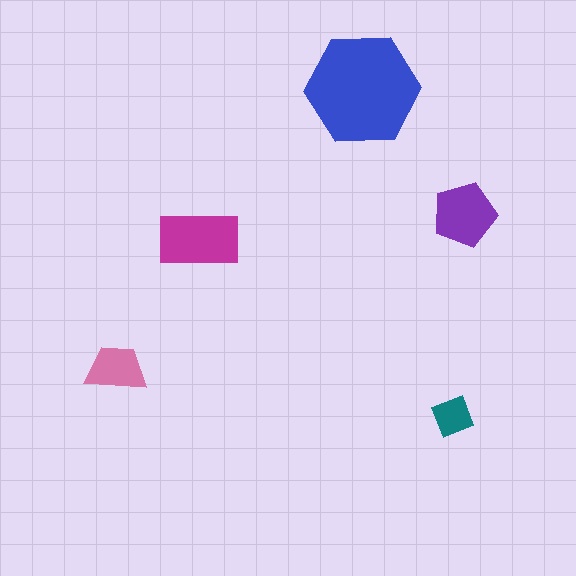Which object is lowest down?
The teal square is bottommost.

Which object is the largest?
The blue hexagon.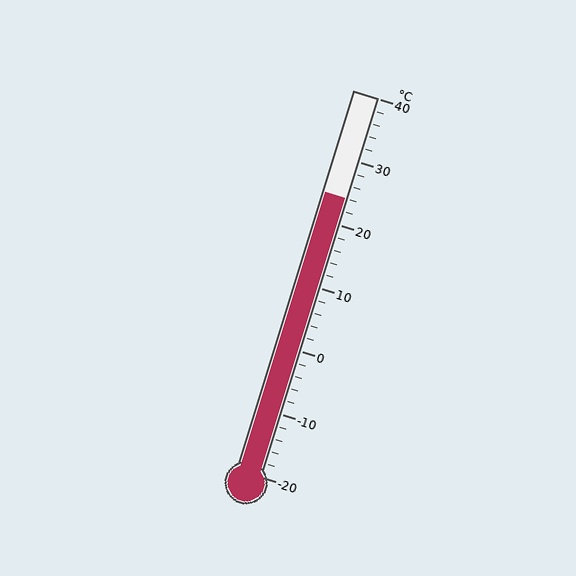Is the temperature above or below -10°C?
The temperature is above -10°C.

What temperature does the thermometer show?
The thermometer shows approximately 24°C.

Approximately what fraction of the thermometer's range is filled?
The thermometer is filled to approximately 75% of its range.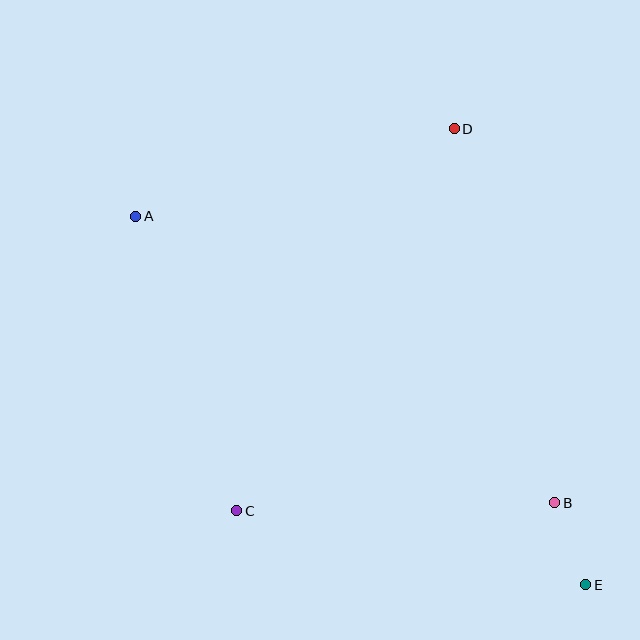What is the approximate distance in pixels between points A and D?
The distance between A and D is approximately 330 pixels.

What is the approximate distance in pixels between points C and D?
The distance between C and D is approximately 440 pixels.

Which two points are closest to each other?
Points B and E are closest to each other.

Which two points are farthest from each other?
Points A and E are farthest from each other.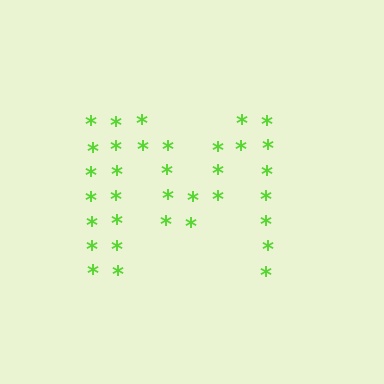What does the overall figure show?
The overall figure shows the letter M.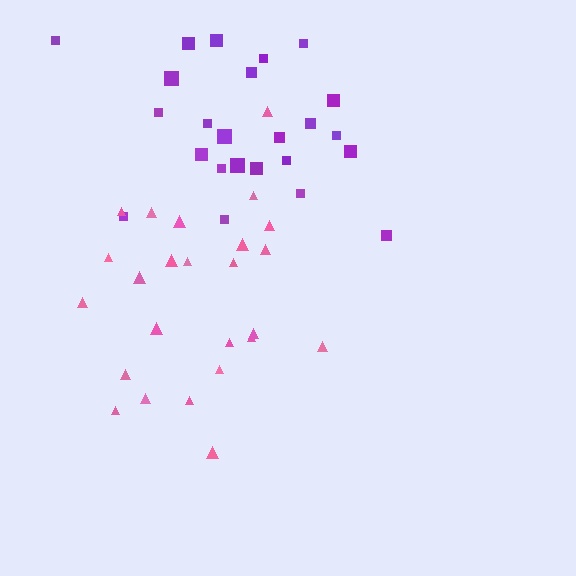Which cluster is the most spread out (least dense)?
Purple.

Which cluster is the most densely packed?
Pink.